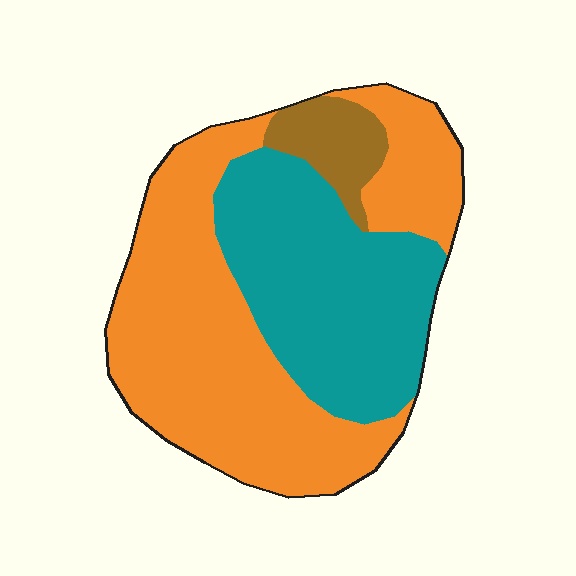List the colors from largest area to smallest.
From largest to smallest: orange, teal, brown.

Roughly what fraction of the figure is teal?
Teal takes up about three eighths (3/8) of the figure.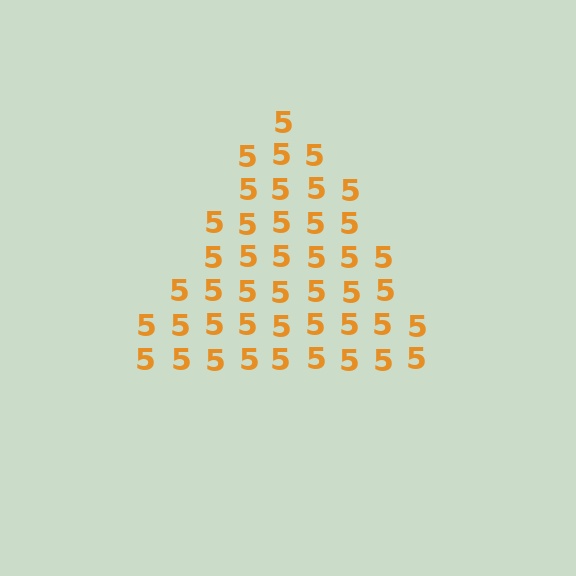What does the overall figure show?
The overall figure shows a triangle.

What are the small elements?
The small elements are digit 5's.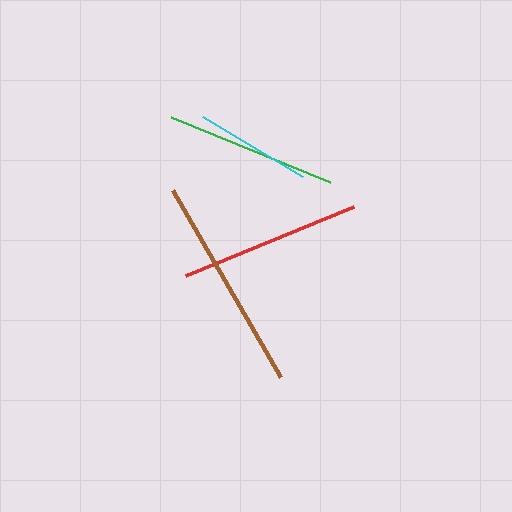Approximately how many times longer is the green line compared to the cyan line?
The green line is approximately 1.5 times the length of the cyan line.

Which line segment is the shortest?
The cyan line is the shortest at approximately 116 pixels.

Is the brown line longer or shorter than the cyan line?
The brown line is longer than the cyan line.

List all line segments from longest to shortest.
From longest to shortest: brown, red, green, cyan.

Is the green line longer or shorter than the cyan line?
The green line is longer than the cyan line.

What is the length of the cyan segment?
The cyan segment is approximately 116 pixels long.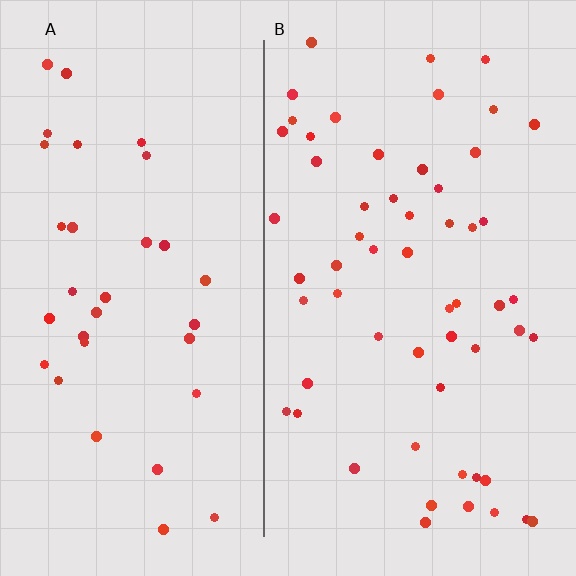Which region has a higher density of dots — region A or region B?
B (the right).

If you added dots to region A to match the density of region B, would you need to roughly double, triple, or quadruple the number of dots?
Approximately double.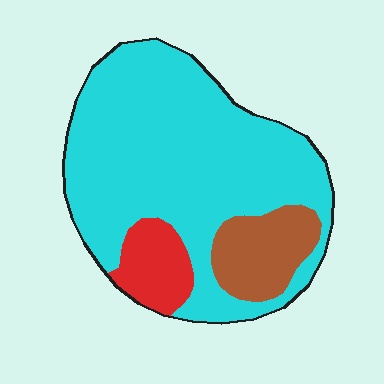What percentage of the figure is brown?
Brown covers 14% of the figure.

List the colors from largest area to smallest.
From largest to smallest: cyan, brown, red.